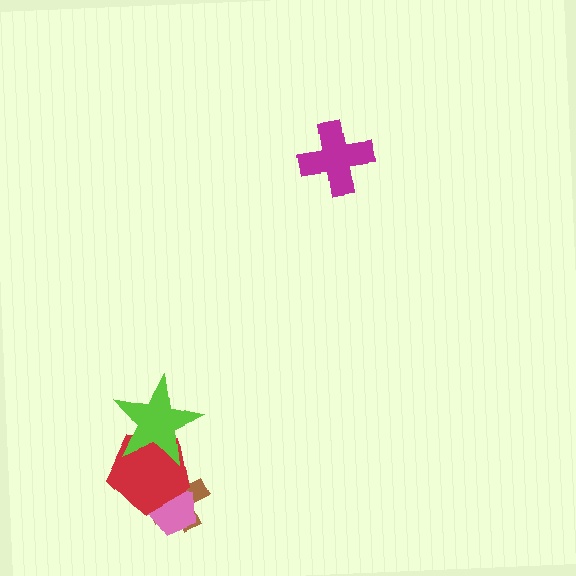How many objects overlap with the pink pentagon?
2 objects overlap with the pink pentagon.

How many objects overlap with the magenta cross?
0 objects overlap with the magenta cross.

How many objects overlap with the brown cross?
2 objects overlap with the brown cross.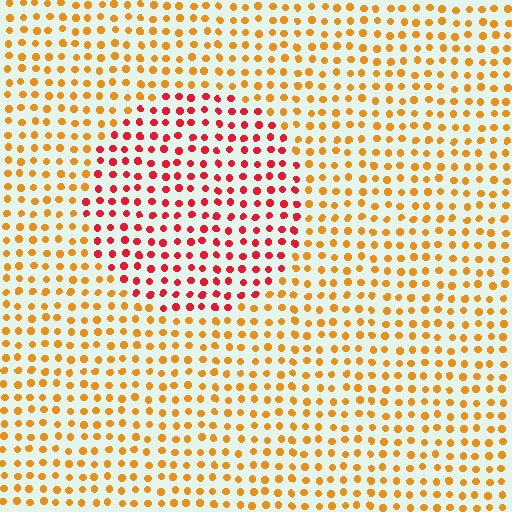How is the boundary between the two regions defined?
The boundary is defined purely by a slight shift in hue (about 42 degrees). Spacing, size, and orientation are identical on both sides.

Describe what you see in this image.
The image is filled with small orange elements in a uniform arrangement. A circle-shaped region is visible where the elements are tinted to a slightly different hue, forming a subtle color boundary.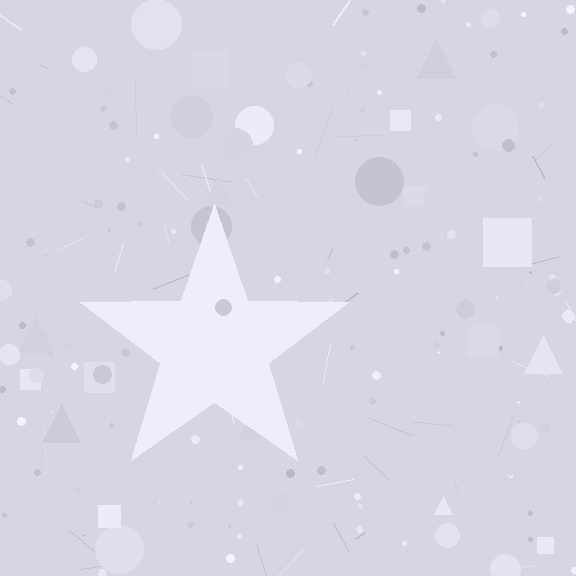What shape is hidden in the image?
A star is hidden in the image.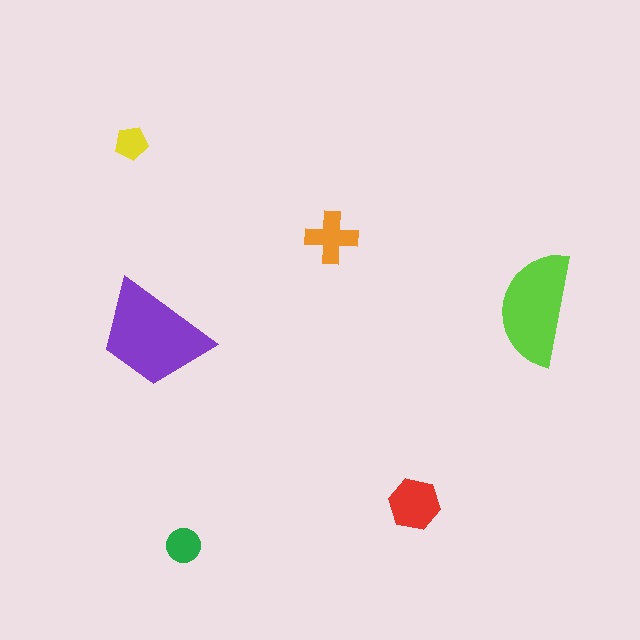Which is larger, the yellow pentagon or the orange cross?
The orange cross.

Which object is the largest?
The purple trapezoid.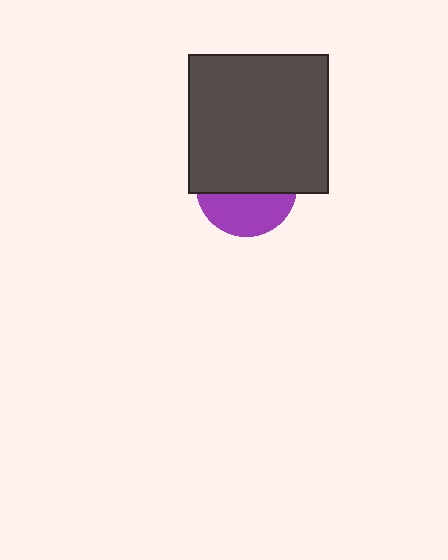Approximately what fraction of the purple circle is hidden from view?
Roughly 59% of the purple circle is hidden behind the dark gray square.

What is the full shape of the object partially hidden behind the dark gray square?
The partially hidden object is a purple circle.